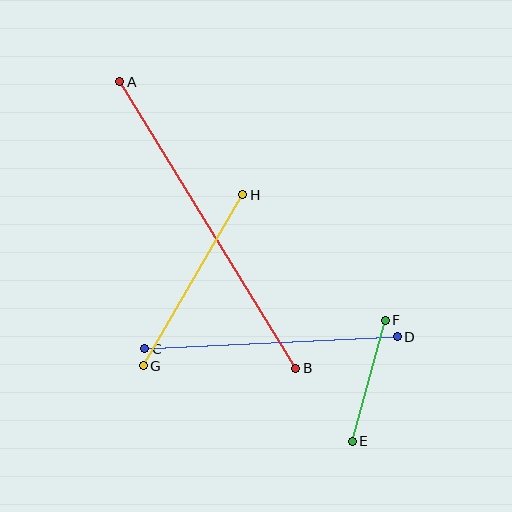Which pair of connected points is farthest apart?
Points A and B are farthest apart.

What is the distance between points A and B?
The distance is approximately 336 pixels.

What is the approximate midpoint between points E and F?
The midpoint is at approximately (369, 381) pixels.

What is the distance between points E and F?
The distance is approximately 125 pixels.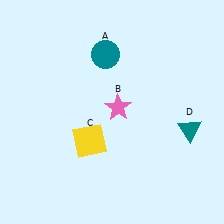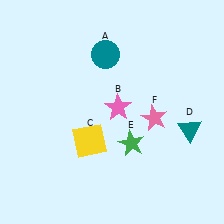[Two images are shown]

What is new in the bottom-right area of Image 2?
A pink star (F) was added in the bottom-right area of Image 2.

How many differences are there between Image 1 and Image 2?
There are 2 differences between the two images.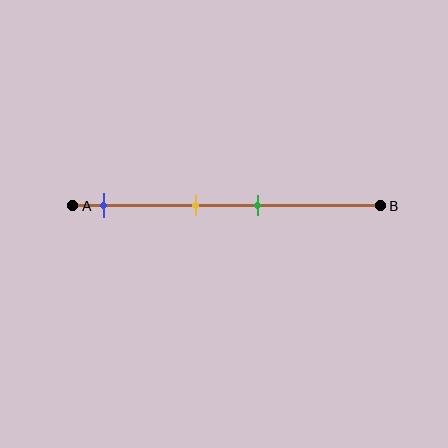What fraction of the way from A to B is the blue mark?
The blue mark is approximately 10% (0.1) of the way from A to B.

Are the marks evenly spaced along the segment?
No, the marks are not evenly spaced.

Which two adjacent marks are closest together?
The yellow and green marks are the closest adjacent pair.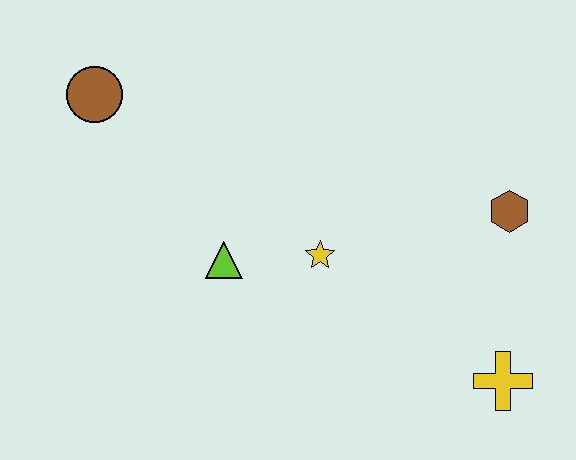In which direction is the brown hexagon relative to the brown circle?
The brown hexagon is to the right of the brown circle.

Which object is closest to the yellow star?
The lime triangle is closest to the yellow star.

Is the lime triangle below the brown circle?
Yes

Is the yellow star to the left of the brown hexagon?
Yes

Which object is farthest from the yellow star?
The brown circle is farthest from the yellow star.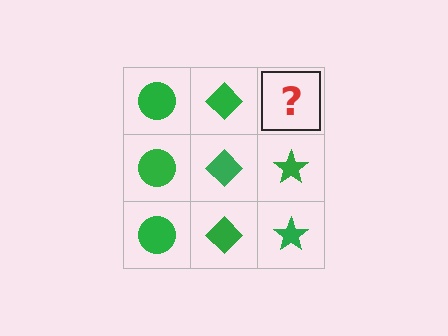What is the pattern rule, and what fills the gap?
The rule is that each column has a consistent shape. The gap should be filled with a green star.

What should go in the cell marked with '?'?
The missing cell should contain a green star.